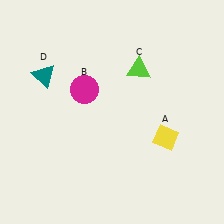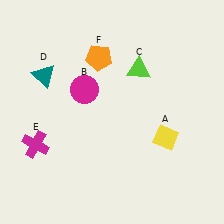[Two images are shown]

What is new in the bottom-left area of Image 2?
A magenta cross (E) was added in the bottom-left area of Image 2.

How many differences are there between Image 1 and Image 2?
There are 2 differences between the two images.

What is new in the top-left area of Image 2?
An orange pentagon (F) was added in the top-left area of Image 2.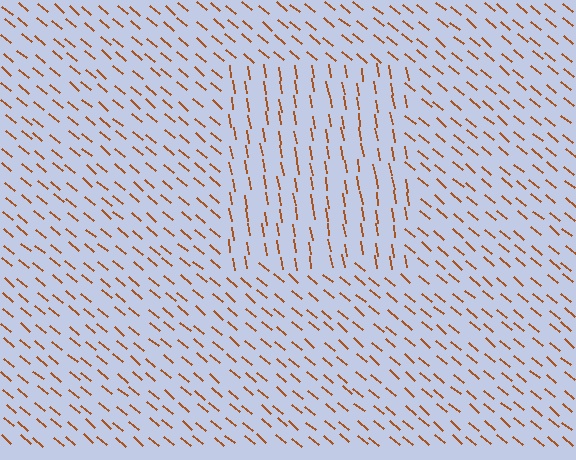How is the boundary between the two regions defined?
The boundary is defined purely by a change in line orientation (approximately 40 degrees difference). All lines are the same color and thickness.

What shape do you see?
I see a rectangle.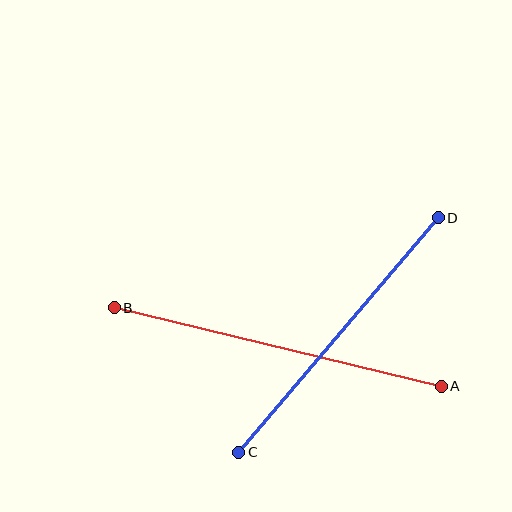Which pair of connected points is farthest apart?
Points A and B are farthest apart.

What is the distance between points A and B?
The distance is approximately 336 pixels.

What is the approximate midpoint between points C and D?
The midpoint is at approximately (339, 335) pixels.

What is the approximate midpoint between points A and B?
The midpoint is at approximately (278, 347) pixels.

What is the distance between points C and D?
The distance is approximately 308 pixels.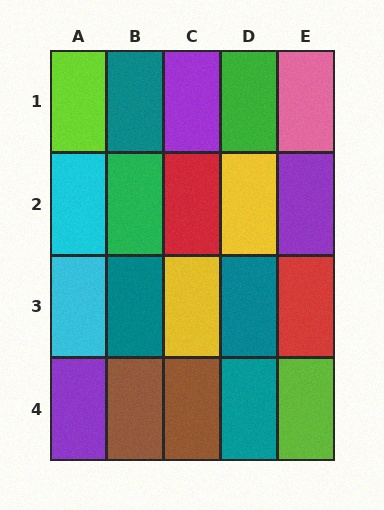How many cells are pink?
1 cell is pink.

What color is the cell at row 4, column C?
Brown.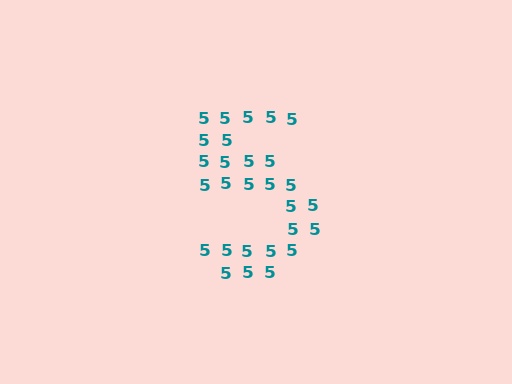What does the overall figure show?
The overall figure shows the digit 5.